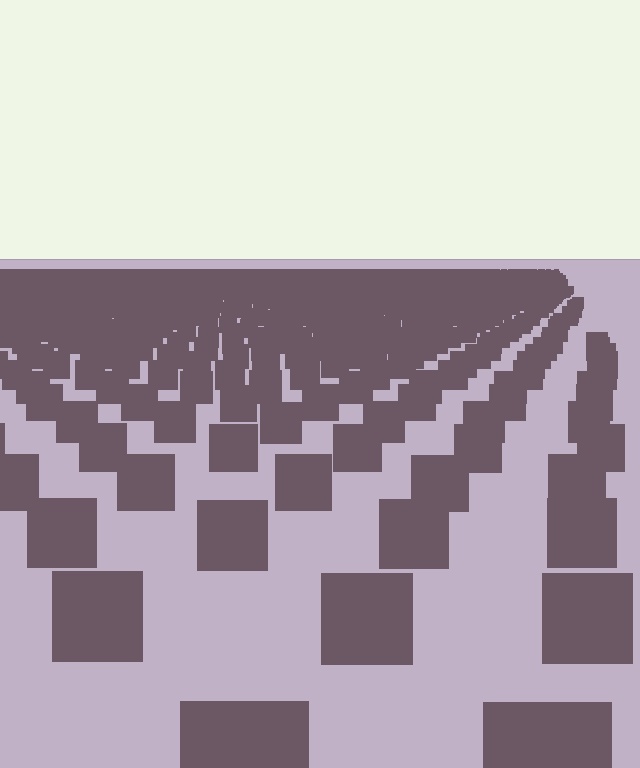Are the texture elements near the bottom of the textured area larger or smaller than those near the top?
Larger. Near the bottom, elements are closer to the viewer and appear at a bigger on-screen size.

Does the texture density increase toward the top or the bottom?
Density increases toward the top.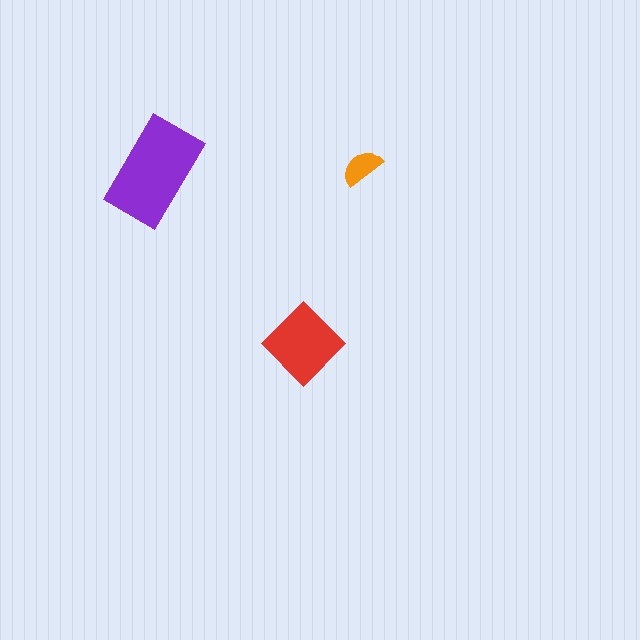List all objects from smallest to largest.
The orange semicircle, the red diamond, the purple rectangle.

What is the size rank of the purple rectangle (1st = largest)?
1st.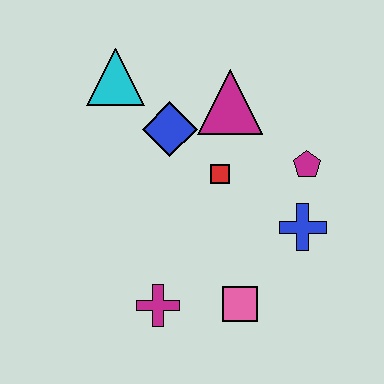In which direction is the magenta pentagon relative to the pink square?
The magenta pentagon is above the pink square.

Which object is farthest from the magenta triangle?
The magenta cross is farthest from the magenta triangle.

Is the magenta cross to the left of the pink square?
Yes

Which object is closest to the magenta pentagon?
The blue cross is closest to the magenta pentagon.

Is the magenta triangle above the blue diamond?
Yes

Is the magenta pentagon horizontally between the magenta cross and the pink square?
No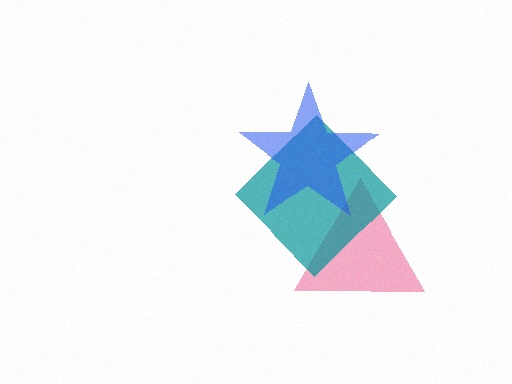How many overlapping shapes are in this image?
There are 3 overlapping shapes in the image.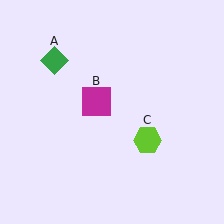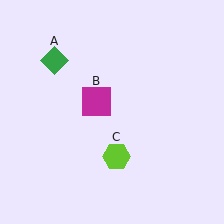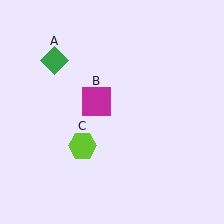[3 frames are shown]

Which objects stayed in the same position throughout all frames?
Green diamond (object A) and magenta square (object B) remained stationary.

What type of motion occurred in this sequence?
The lime hexagon (object C) rotated clockwise around the center of the scene.